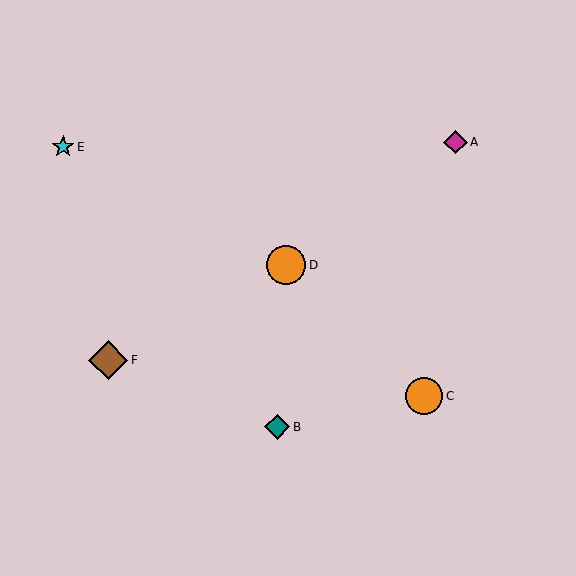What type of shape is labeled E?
Shape E is a cyan star.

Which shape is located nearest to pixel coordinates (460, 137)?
The magenta diamond (labeled A) at (456, 142) is nearest to that location.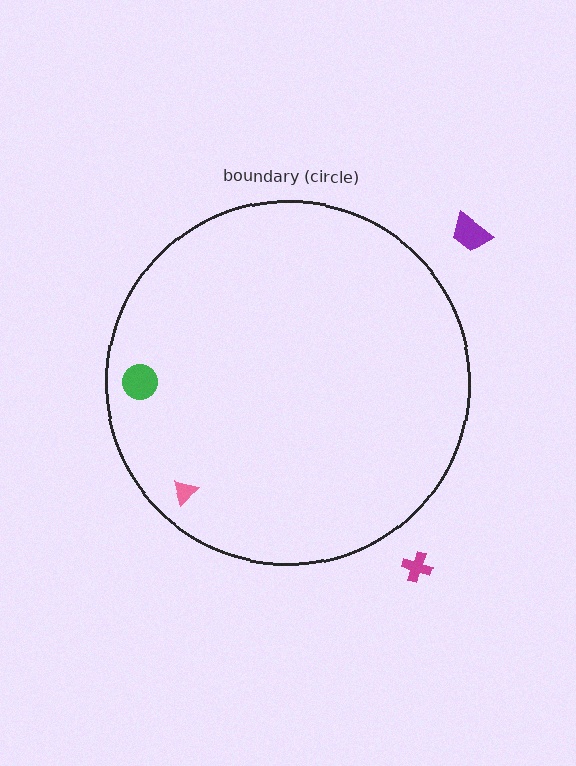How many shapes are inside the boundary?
2 inside, 2 outside.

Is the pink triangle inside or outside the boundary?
Inside.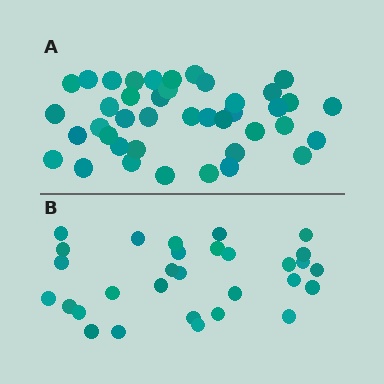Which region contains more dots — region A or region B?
Region A (the top region) has more dots.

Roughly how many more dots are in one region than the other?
Region A has roughly 12 or so more dots than region B.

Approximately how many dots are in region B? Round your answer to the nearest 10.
About 30 dots.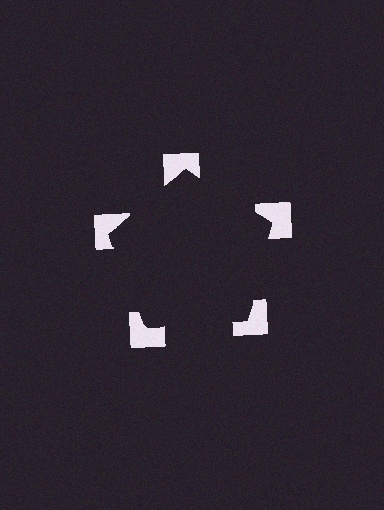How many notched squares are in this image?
There are 5 — one at each vertex of the illusory pentagon.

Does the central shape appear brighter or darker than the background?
It typically appears slightly darker than the background, even though no actual brightness change is drawn.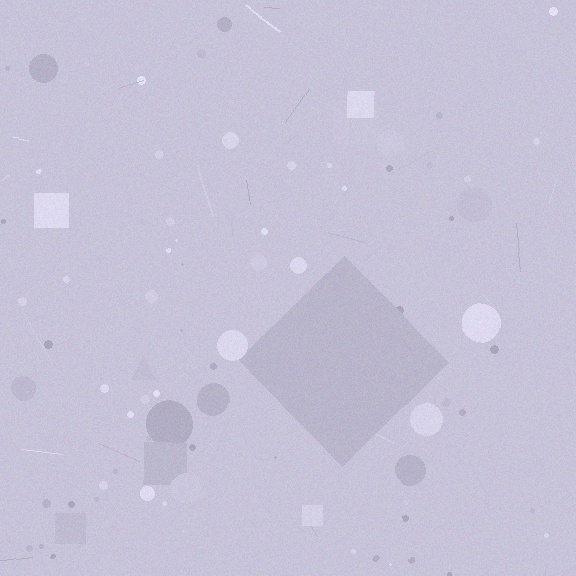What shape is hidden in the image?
A diamond is hidden in the image.